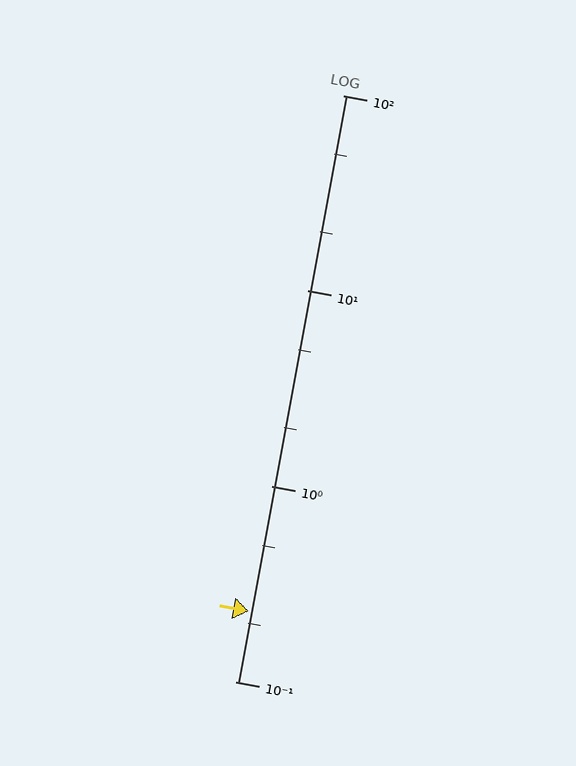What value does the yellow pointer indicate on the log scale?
The pointer indicates approximately 0.23.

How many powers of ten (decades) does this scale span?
The scale spans 3 decades, from 0.1 to 100.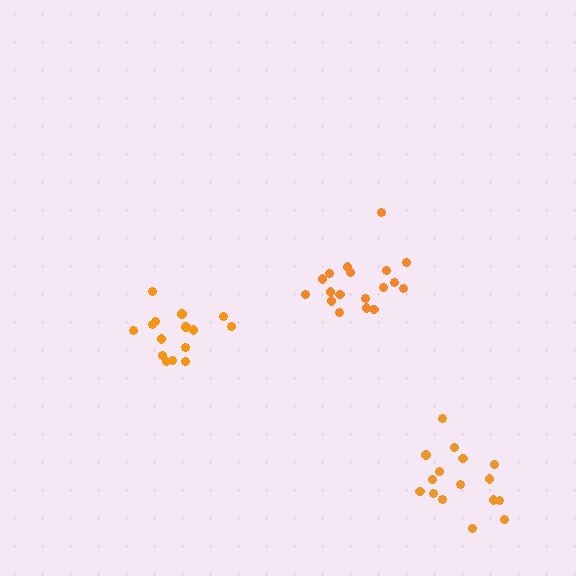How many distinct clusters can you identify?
There are 3 distinct clusters.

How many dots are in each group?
Group 1: 15 dots, Group 2: 16 dots, Group 3: 18 dots (49 total).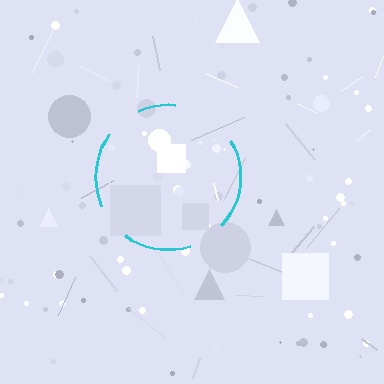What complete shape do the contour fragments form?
The contour fragments form a circle.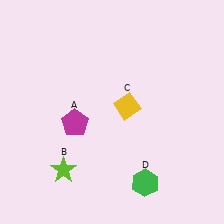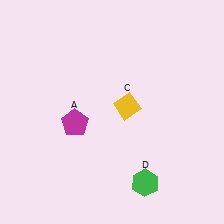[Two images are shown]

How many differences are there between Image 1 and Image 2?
There is 1 difference between the two images.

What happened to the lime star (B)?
The lime star (B) was removed in Image 2. It was in the bottom-left area of Image 1.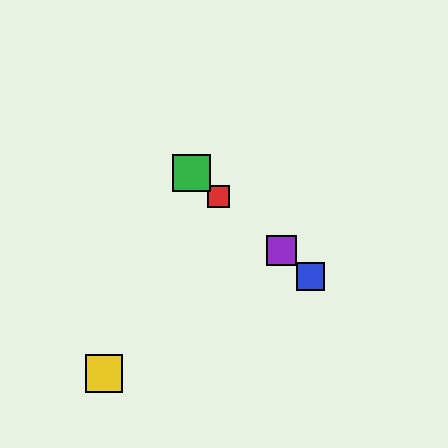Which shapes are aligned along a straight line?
The red square, the blue square, the green square, the purple square are aligned along a straight line.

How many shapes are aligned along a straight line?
4 shapes (the red square, the blue square, the green square, the purple square) are aligned along a straight line.